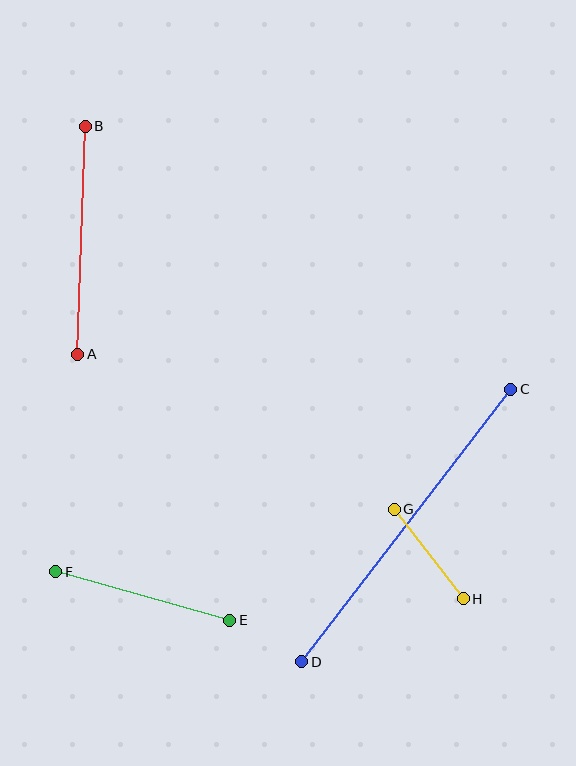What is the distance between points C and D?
The distance is approximately 343 pixels.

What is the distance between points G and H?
The distance is approximately 113 pixels.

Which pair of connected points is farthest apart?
Points C and D are farthest apart.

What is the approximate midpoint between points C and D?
The midpoint is at approximately (406, 525) pixels.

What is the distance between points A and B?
The distance is approximately 228 pixels.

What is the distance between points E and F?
The distance is approximately 181 pixels.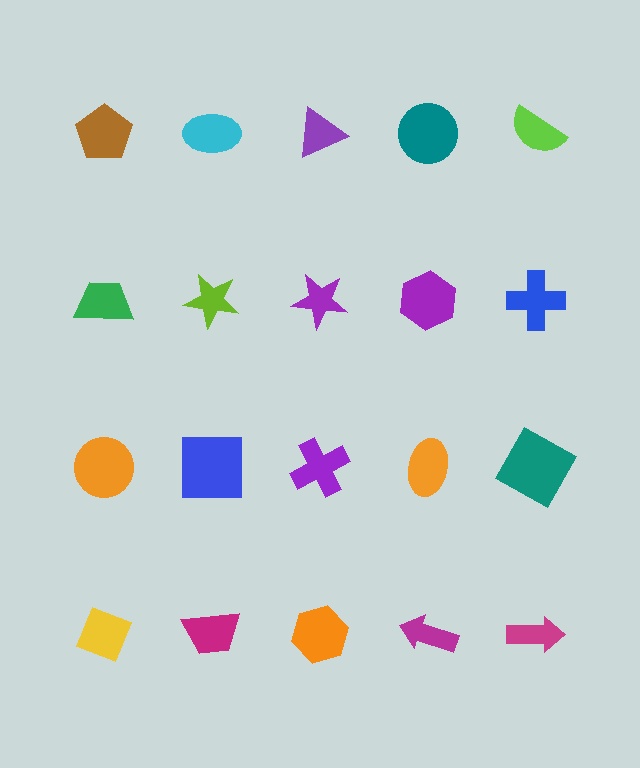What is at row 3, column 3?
A purple cross.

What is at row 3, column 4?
An orange ellipse.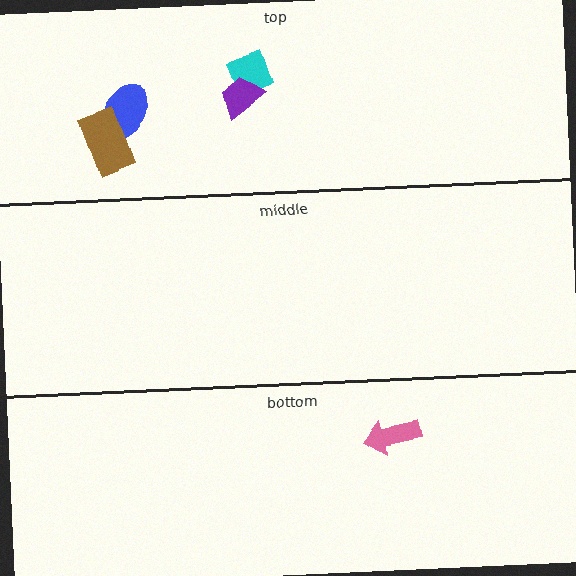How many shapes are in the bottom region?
1.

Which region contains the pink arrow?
The bottom region.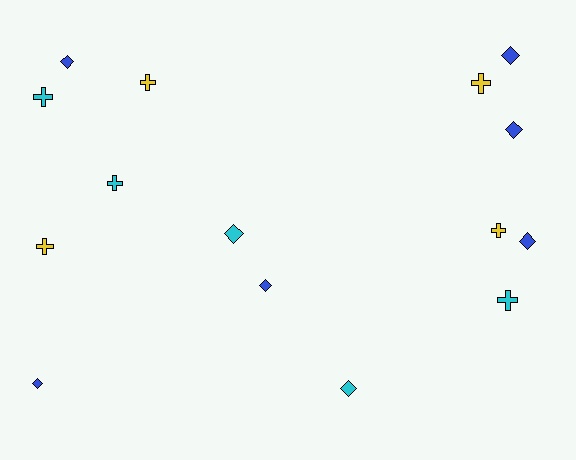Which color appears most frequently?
Blue, with 6 objects.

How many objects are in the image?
There are 15 objects.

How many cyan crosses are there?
There are 3 cyan crosses.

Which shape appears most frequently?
Diamond, with 8 objects.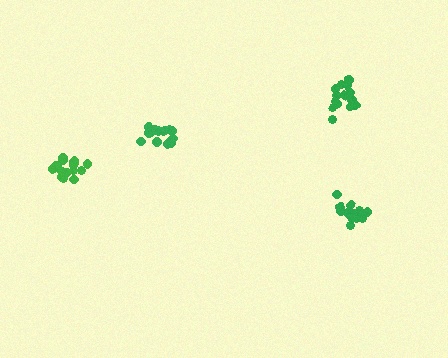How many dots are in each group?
Group 1: 15 dots, Group 2: 16 dots, Group 3: 14 dots, Group 4: 15 dots (60 total).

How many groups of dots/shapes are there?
There are 4 groups.